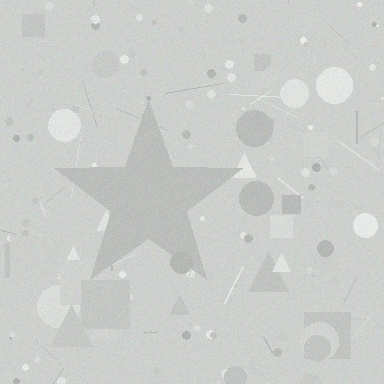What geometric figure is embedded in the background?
A star is embedded in the background.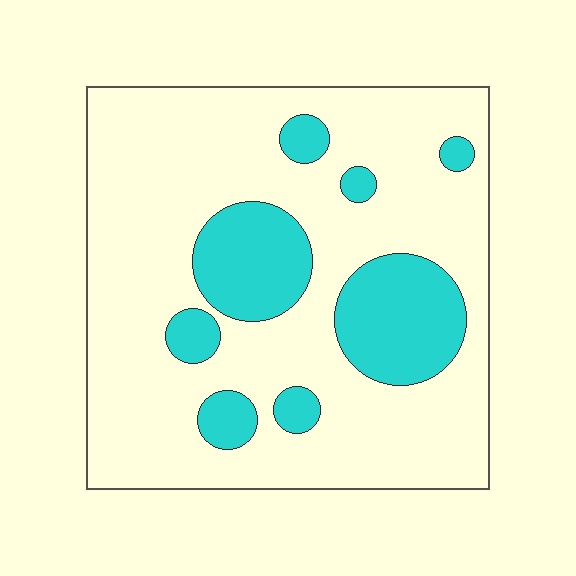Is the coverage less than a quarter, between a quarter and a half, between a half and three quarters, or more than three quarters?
Less than a quarter.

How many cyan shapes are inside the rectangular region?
8.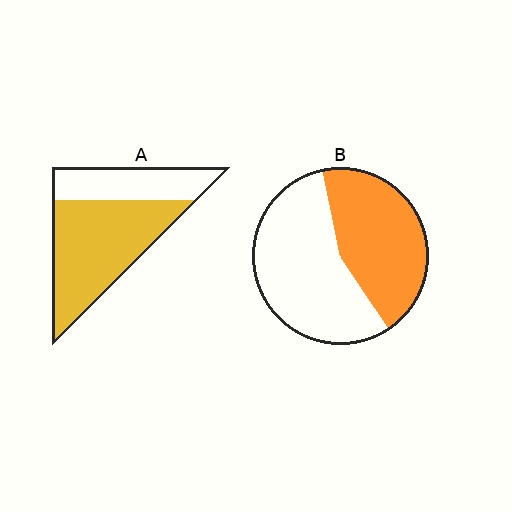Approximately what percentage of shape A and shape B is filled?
A is approximately 65% and B is approximately 45%.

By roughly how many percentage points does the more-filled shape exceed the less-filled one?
By roughly 20 percentage points (A over B).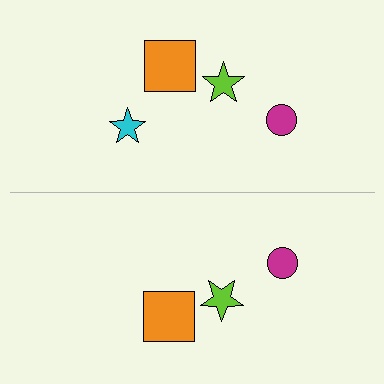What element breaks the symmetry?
A cyan star is missing from the bottom side.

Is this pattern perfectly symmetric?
No, the pattern is not perfectly symmetric. A cyan star is missing from the bottom side.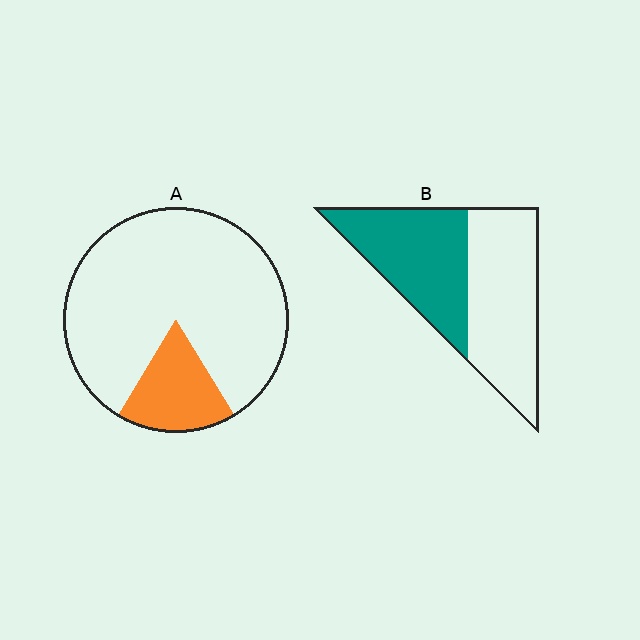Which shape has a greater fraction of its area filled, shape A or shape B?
Shape B.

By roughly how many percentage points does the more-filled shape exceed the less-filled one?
By roughly 30 percentage points (B over A).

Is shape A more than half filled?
No.